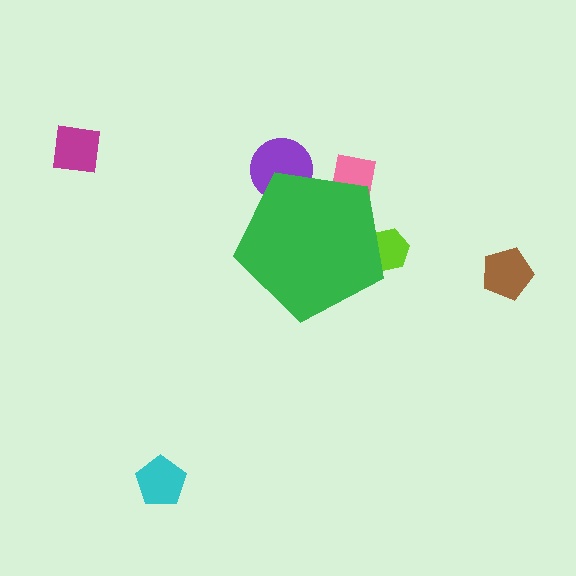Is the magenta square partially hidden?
No, the magenta square is fully visible.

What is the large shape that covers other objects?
A green pentagon.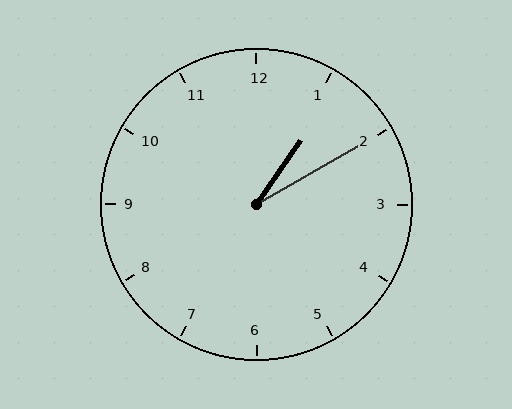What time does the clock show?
1:10.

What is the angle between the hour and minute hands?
Approximately 25 degrees.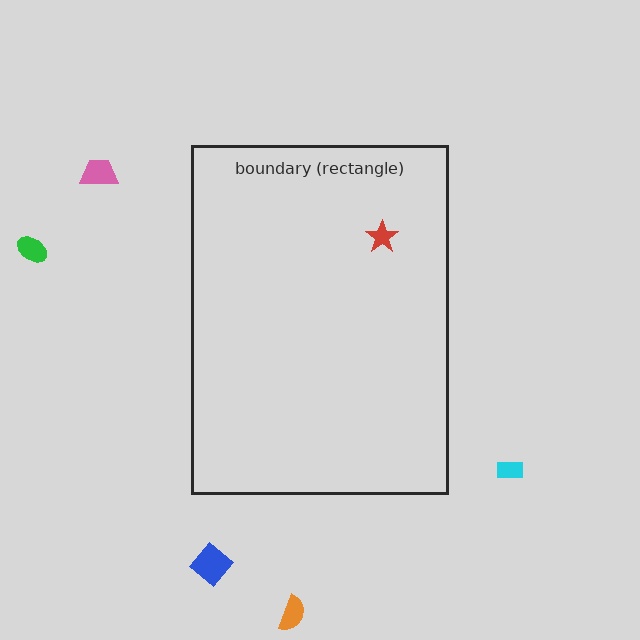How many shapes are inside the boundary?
1 inside, 5 outside.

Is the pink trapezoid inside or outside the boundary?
Outside.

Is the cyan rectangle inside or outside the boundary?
Outside.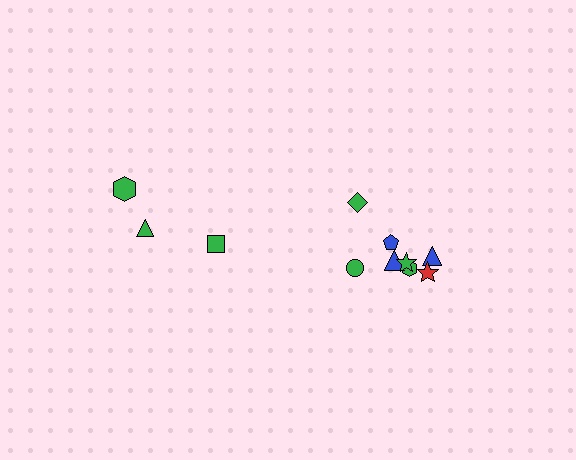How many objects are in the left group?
There are 3 objects.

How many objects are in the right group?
There are 8 objects.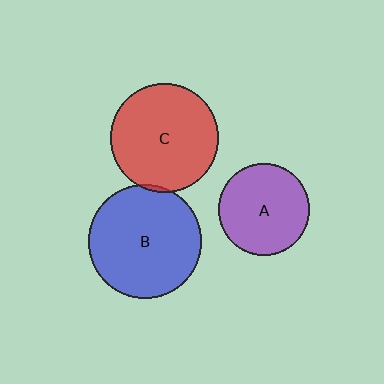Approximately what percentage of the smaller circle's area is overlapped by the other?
Approximately 5%.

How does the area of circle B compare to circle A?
Approximately 1.6 times.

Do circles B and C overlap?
Yes.